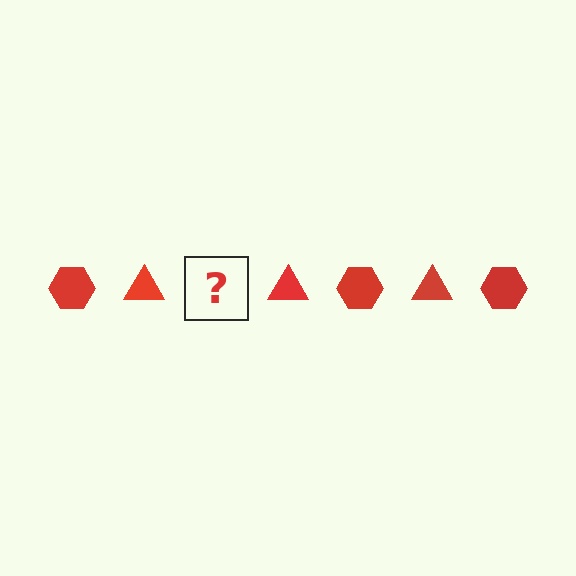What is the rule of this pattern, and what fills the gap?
The rule is that the pattern cycles through hexagon, triangle shapes in red. The gap should be filled with a red hexagon.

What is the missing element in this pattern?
The missing element is a red hexagon.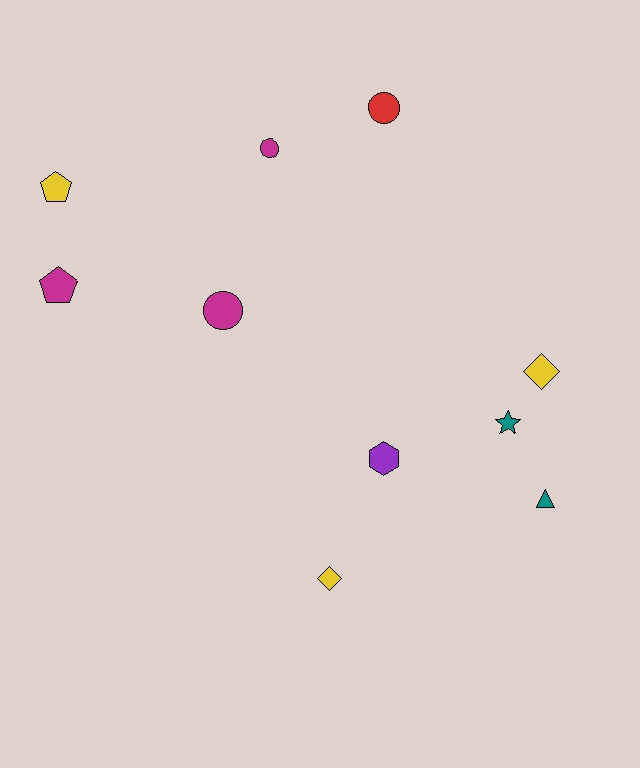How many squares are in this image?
There are no squares.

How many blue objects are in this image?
There are no blue objects.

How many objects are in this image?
There are 10 objects.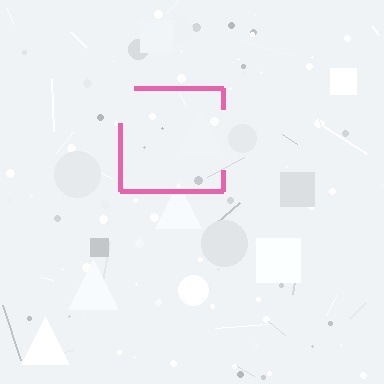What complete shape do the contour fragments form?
The contour fragments form a square.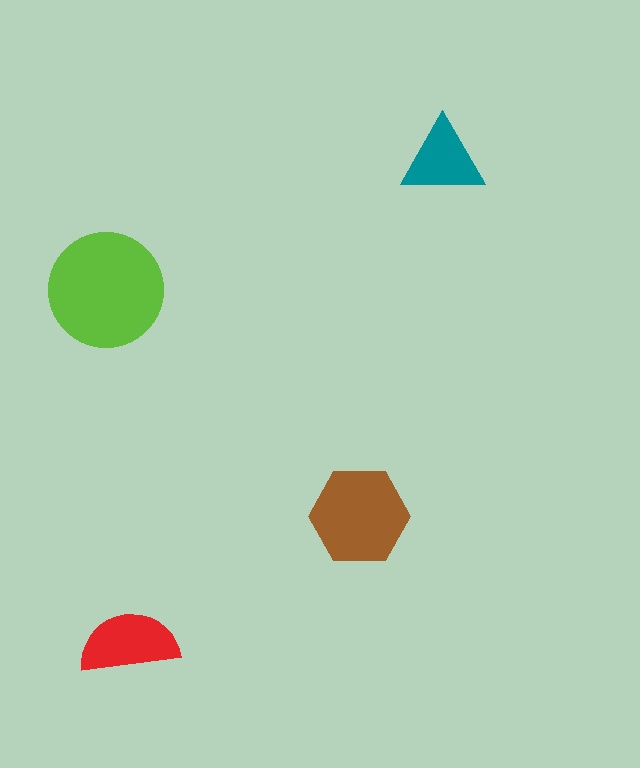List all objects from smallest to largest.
The teal triangle, the red semicircle, the brown hexagon, the lime circle.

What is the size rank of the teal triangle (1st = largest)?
4th.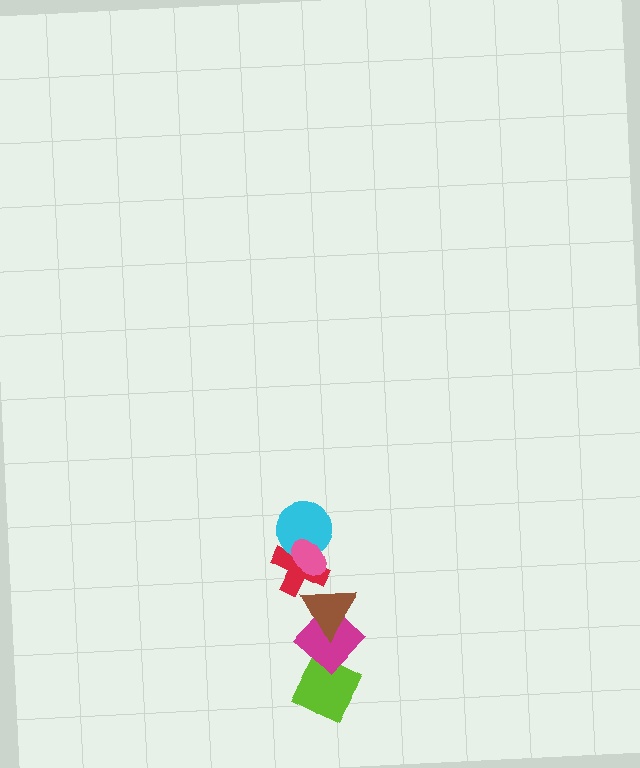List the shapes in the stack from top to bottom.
From top to bottom: the pink ellipse, the cyan circle, the red cross, the brown triangle, the magenta diamond, the lime diamond.